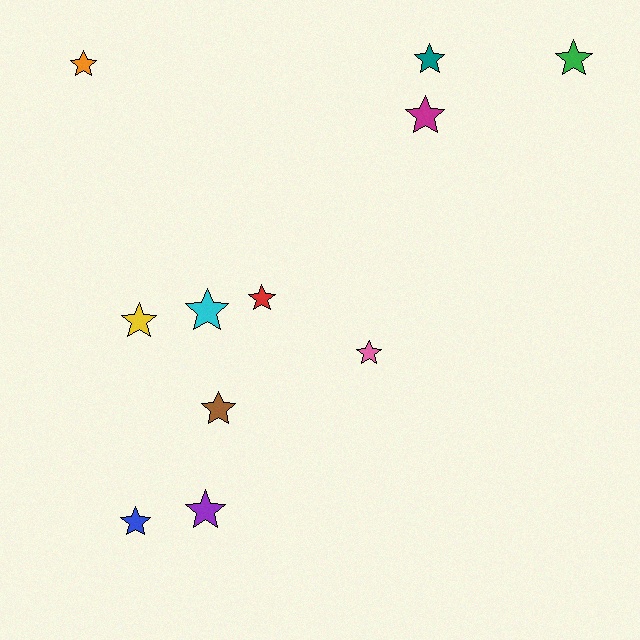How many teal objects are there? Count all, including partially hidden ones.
There is 1 teal object.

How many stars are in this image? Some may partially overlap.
There are 11 stars.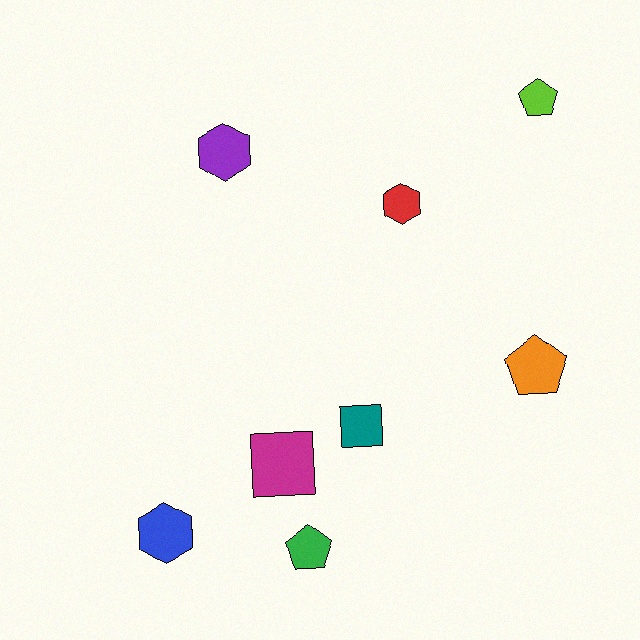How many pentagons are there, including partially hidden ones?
There are 3 pentagons.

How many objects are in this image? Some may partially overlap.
There are 8 objects.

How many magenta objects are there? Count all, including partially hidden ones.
There is 1 magenta object.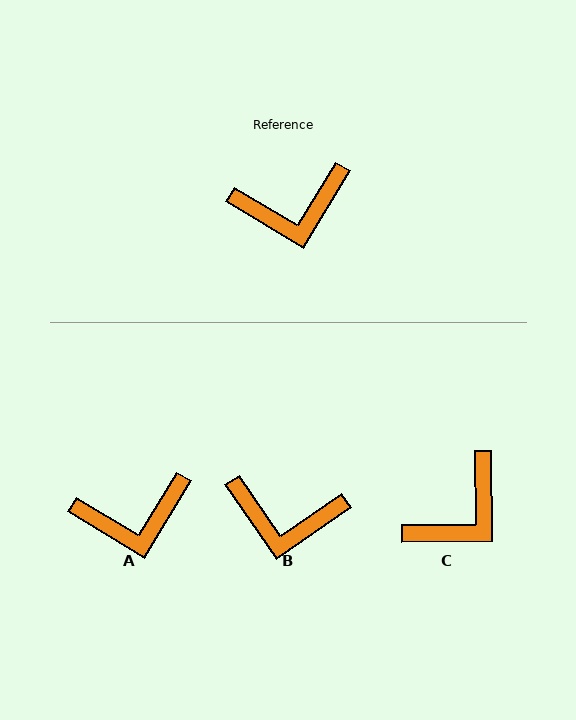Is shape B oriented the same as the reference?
No, it is off by about 24 degrees.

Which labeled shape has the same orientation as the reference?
A.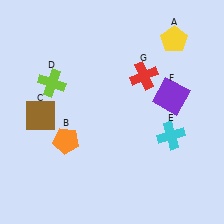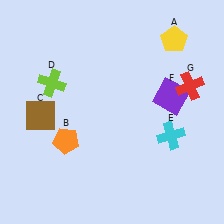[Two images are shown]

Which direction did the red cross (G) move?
The red cross (G) moved right.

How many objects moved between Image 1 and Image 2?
1 object moved between the two images.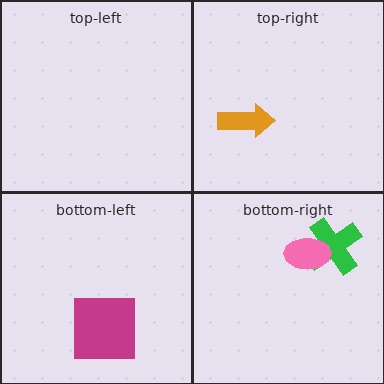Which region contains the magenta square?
The bottom-left region.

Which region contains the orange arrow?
The top-right region.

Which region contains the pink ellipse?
The bottom-right region.